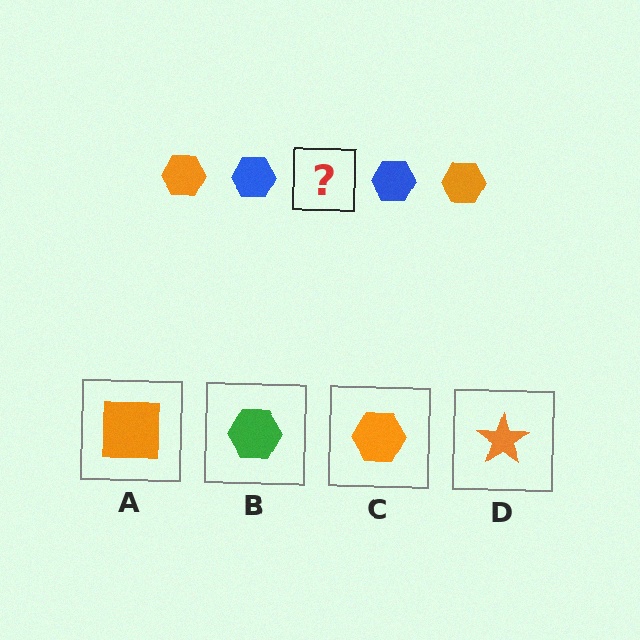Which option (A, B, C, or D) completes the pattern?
C.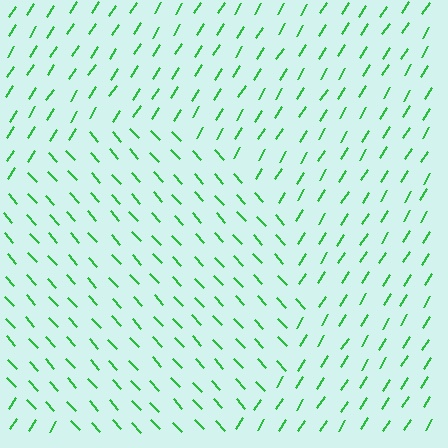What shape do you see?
I see a circle.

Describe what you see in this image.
The image is filled with small green line segments. A circle region in the image has lines oriented differently from the surrounding lines, creating a visible texture boundary.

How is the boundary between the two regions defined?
The boundary is defined purely by a change in line orientation (approximately 75 degrees difference). All lines are the same color and thickness.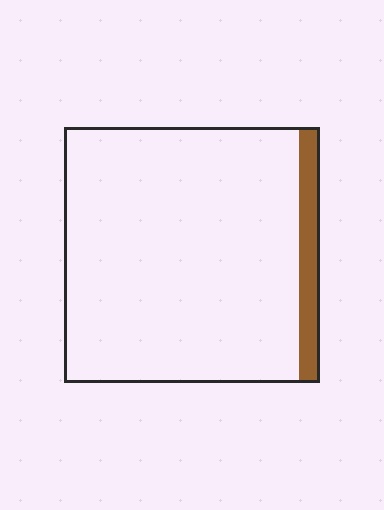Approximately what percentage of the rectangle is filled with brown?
Approximately 10%.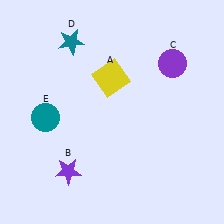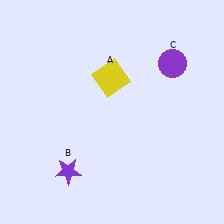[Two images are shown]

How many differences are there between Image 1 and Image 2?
There are 2 differences between the two images.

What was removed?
The teal circle (E), the teal star (D) were removed in Image 2.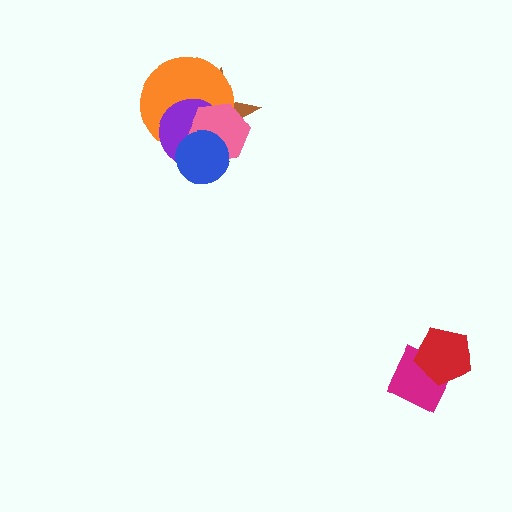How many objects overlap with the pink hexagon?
4 objects overlap with the pink hexagon.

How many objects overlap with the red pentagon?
1 object overlaps with the red pentagon.